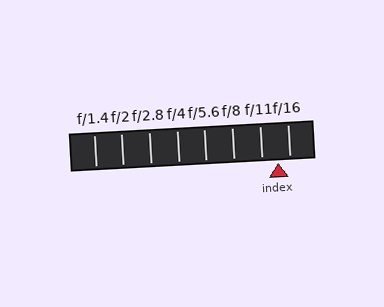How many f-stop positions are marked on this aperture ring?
There are 8 f-stop positions marked.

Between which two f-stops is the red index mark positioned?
The index mark is between f/11 and f/16.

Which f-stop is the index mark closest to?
The index mark is closest to f/16.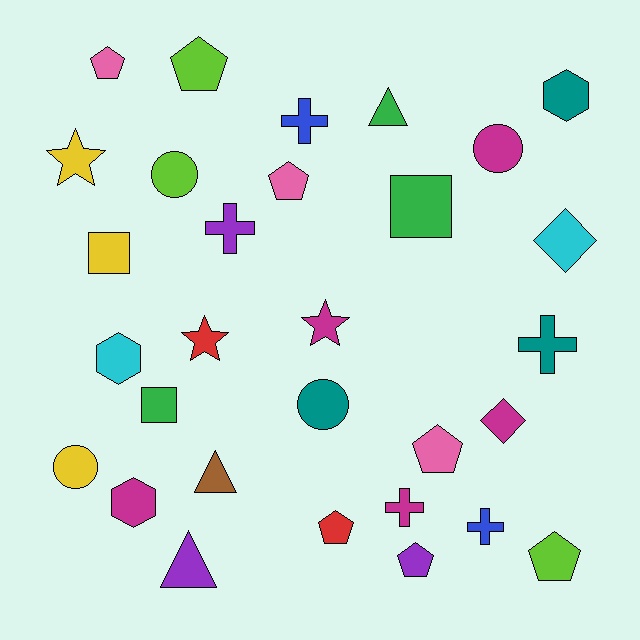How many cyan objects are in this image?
There are 2 cyan objects.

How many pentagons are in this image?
There are 7 pentagons.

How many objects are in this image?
There are 30 objects.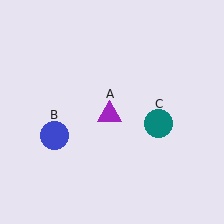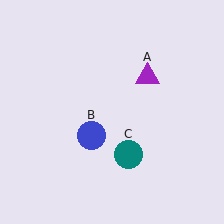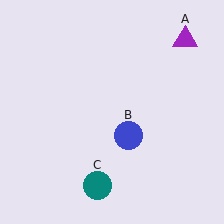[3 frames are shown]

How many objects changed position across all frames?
3 objects changed position: purple triangle (object A), blue circle (object B), teal circle (object C).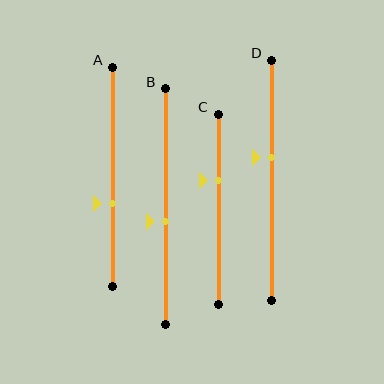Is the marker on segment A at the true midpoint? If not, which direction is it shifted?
No, the marker on segment A is shifted downward by about 12% of the segment length.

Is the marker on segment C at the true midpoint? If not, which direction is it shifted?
No, the marker on segment C is shifted upward by about 15% of the segment length.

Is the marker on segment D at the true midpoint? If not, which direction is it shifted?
No, the marker on segment D is shifted upward by about 9% of the segment length.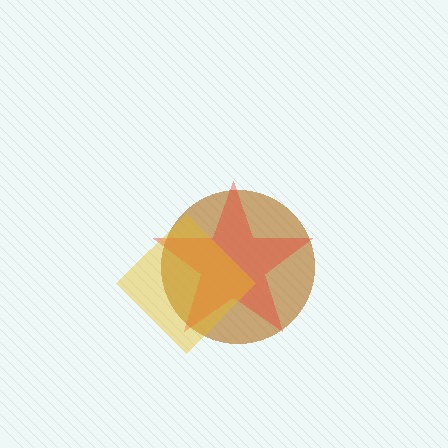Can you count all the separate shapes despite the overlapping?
Yes, there are 3 separate shapes.